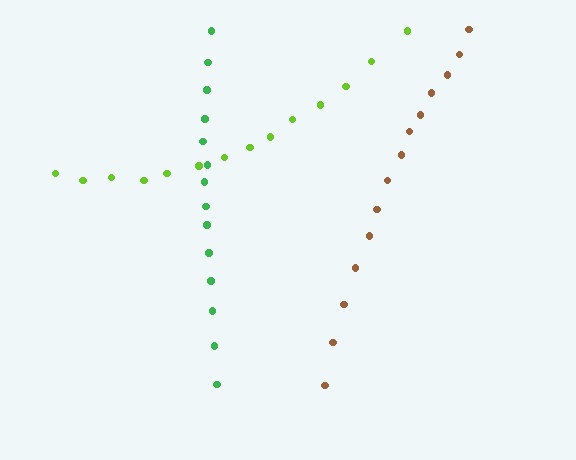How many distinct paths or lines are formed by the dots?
There are 3 distinct paths.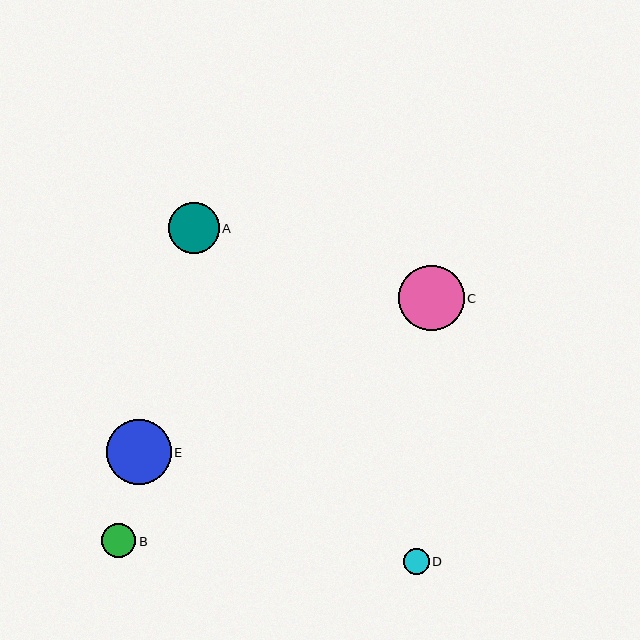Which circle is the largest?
Circle C is the largest with a size of approximately 65 pixels.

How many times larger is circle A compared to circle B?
Circle A is approximately 1.5 times the size of circle B.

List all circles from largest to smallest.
From largest to smallest: C, E, A, B, D.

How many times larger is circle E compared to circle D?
Circle E is approximately 2.5 times the size of circle D.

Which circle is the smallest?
Circle D is the smallest with a size of approximately 26 pixels.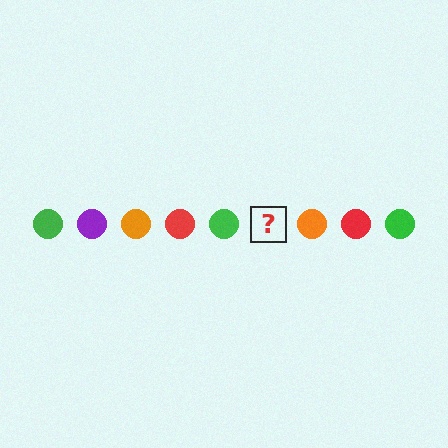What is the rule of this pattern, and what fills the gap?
The rule is that the pattern cycles through green, purple, orange, red circles. The gap should be filled with a purple circle.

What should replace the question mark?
The question mark should be replaced with a purple circle.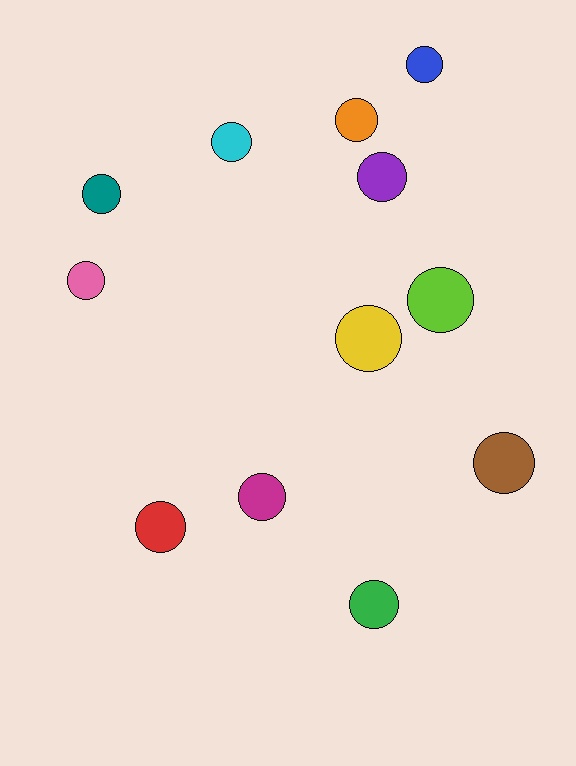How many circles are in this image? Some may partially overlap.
There are 12 circles.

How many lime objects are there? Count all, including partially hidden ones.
There is 1 lime object.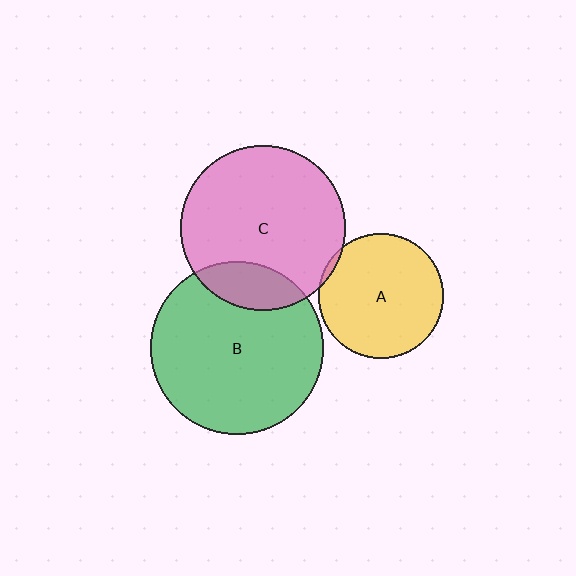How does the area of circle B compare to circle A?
Approximately 1.9 times.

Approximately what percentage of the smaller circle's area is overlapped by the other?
Approximately 5%.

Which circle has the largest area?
Circle B (green).